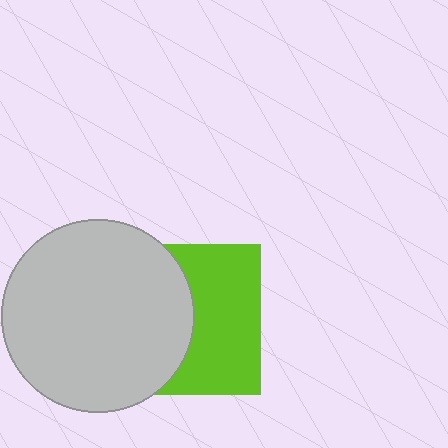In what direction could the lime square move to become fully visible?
The lime square could move right. That would shift it out from behind the light gray circle entirely.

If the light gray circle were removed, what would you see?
You would see the complete lime square.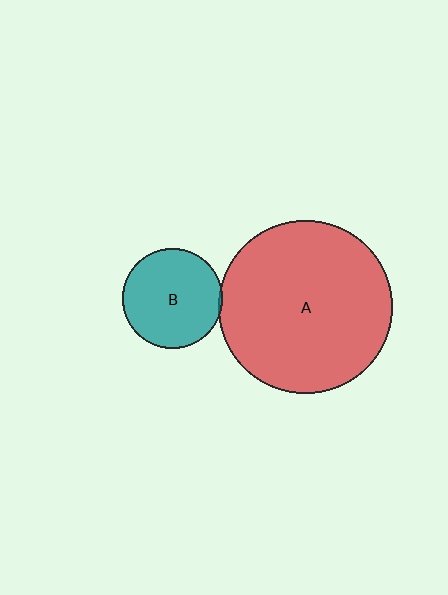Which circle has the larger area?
Circle A (red).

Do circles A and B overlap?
Yes.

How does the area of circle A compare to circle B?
Approximately 3.0 times.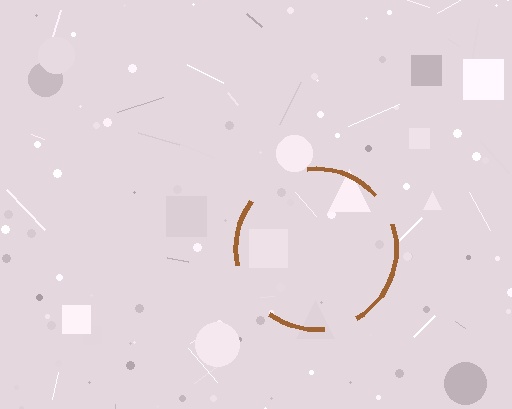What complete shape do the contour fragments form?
The contour fragments form a circle.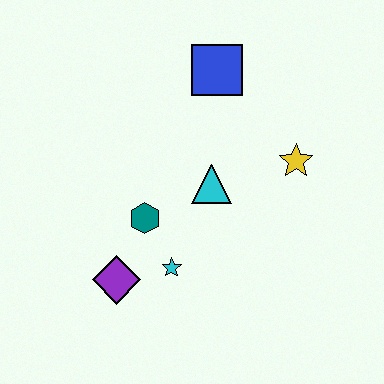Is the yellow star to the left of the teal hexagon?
No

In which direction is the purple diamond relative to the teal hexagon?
The purple diamond is below the teal hexagon.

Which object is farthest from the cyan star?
The blue square is farthest from the cyan star.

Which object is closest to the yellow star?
The cyan triangle is closest to the yellow star.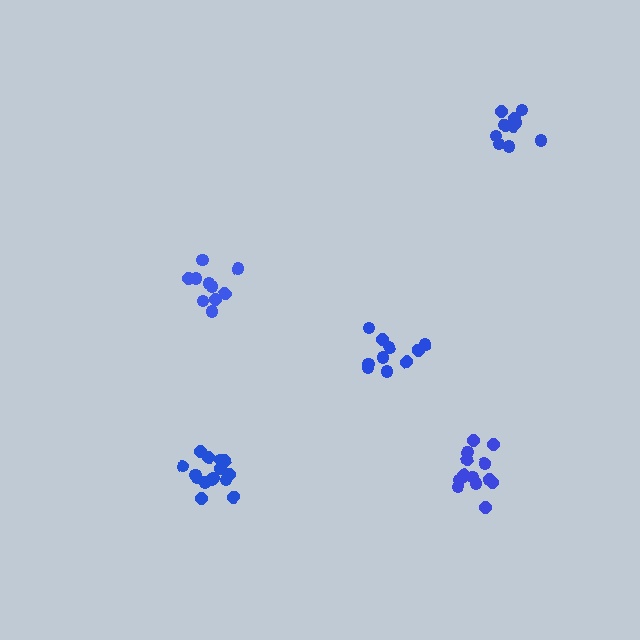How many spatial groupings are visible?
There are 5 spatial groupings.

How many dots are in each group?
Group 1: 10 dots, Group 2: 10 dots, Group 3: 12 dots, Group 4: 15 dots, Group 5: 15 dots (62 total).